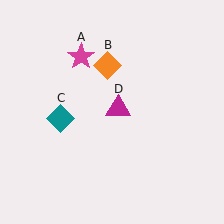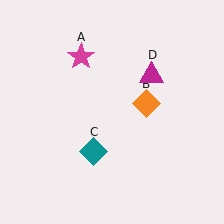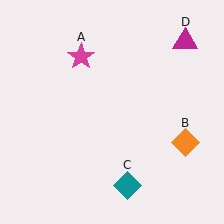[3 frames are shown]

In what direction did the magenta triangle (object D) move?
The magenta triangle (object D) moved up and to the right.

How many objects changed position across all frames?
3 objects changed position: orange diamond (object B), teal diamond (object C), magenta triangle (object D).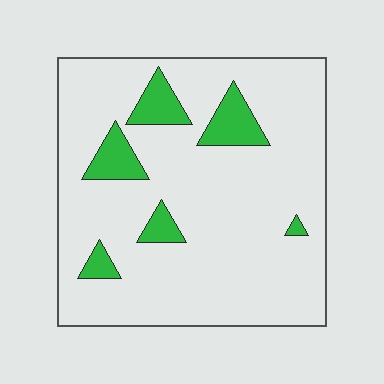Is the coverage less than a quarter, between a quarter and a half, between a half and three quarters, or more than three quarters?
Less than a quarter.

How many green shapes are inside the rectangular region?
6.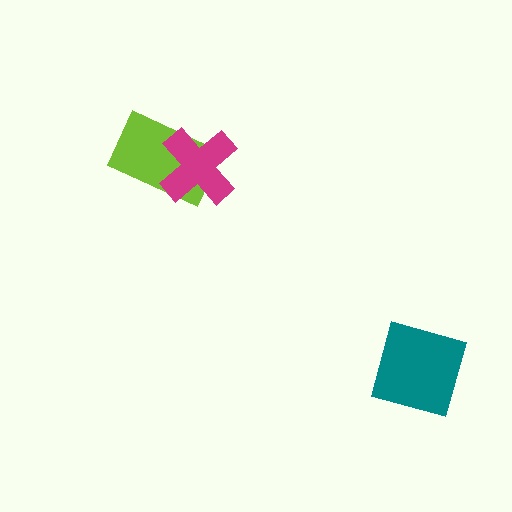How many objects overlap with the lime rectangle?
1 object overlaps with the lime rectangle.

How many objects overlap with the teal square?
0 objects overlap with the teal square.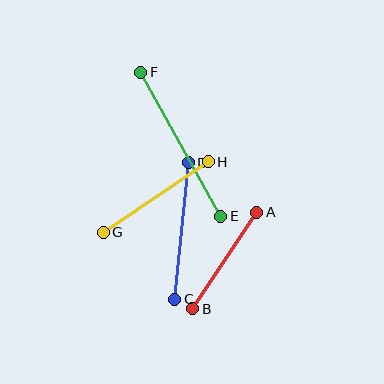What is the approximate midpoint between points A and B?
The midpoint is at approximately (225, 260) pixels.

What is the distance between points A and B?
The distance is approximately 116 pixels.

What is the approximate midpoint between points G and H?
The midpoint is at approximately (156, 197) pixels.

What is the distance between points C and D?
The distance is approximately 137 pixels.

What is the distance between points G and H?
The distance is approximately 126 pixels.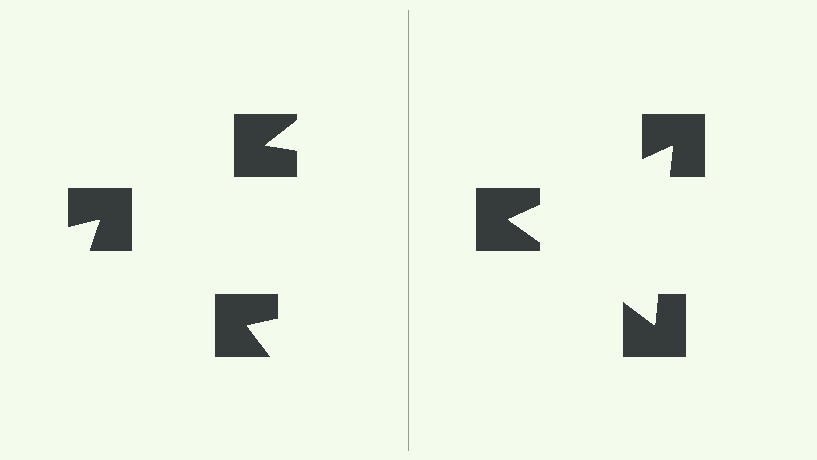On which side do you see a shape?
An illusory triangle appears on the right side. On the left side the wedge cuts are rotated, so no coherent shape forms.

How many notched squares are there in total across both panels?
6 — 3 on each side.